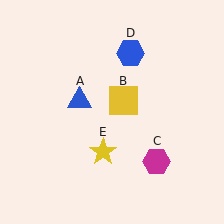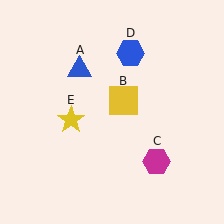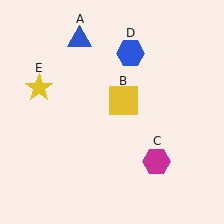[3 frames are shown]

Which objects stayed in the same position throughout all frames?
Yellow square (object B) and magenta hexagon (object C) and blue hexagon (object D) remained stationary.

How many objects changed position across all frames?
2 objects changed position: blue triangle (object A), yellow star (object E).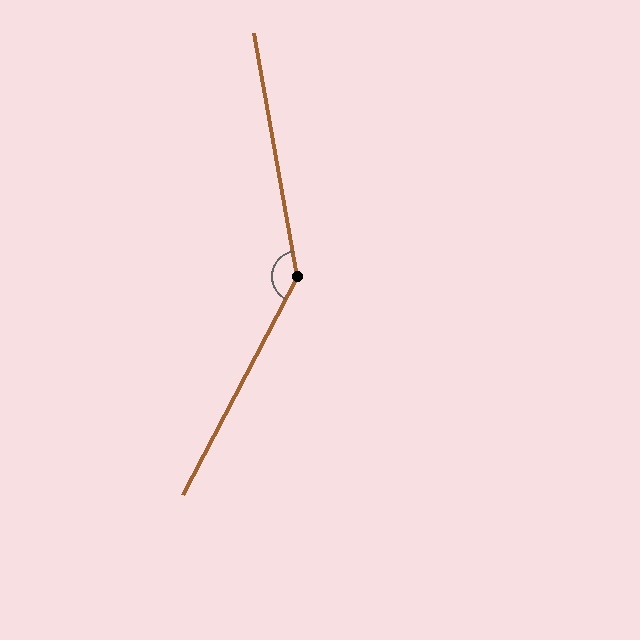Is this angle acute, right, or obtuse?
It is obtuse.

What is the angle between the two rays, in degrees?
Approximately 142 degrees.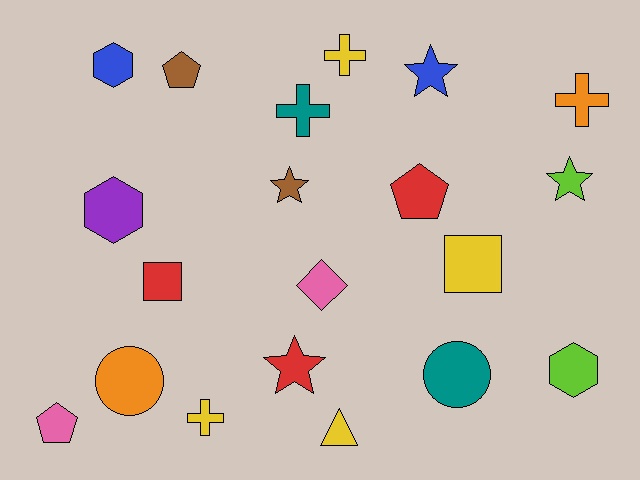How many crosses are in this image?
There are 4 crosses.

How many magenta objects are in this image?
There are no magenta objects.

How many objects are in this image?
There are 20 objects.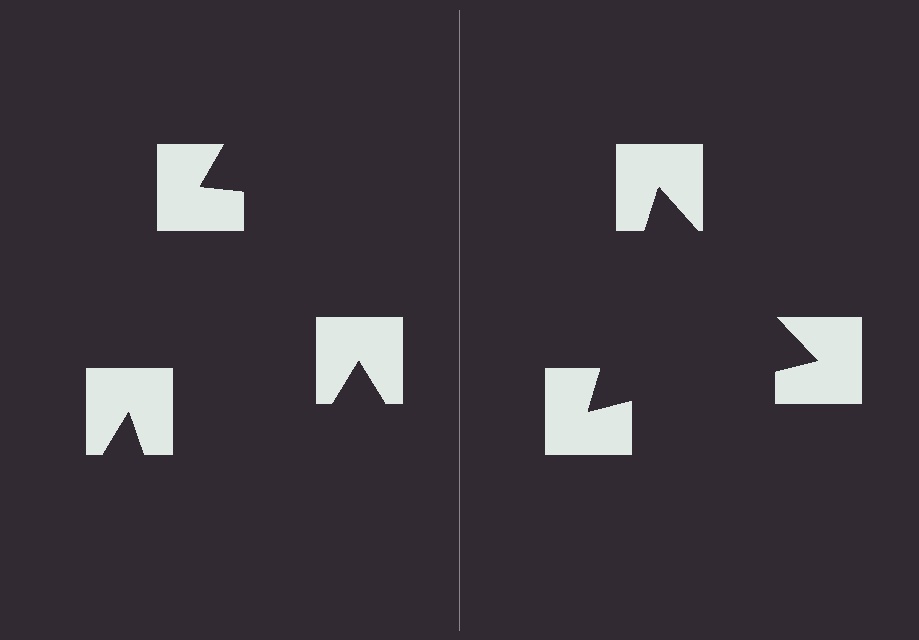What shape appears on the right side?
An illusory triangle.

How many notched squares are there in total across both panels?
6 — 3 on each side.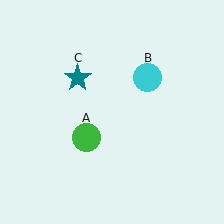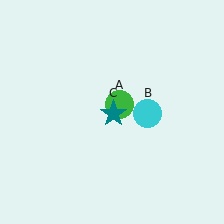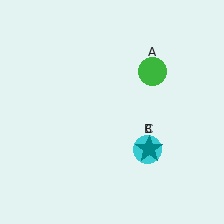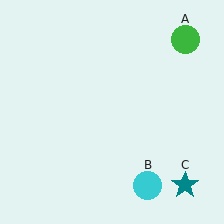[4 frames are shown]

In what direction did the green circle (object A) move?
The green circle (object A) moved up and to the right.